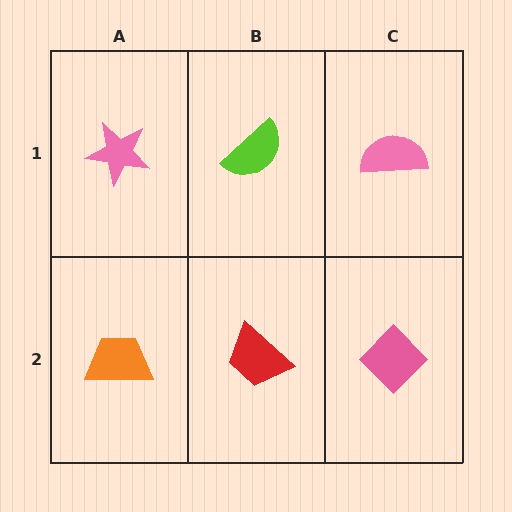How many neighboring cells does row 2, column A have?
2.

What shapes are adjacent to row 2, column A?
A pink star (row 1, column A), a red trapezoid (row 2, column B).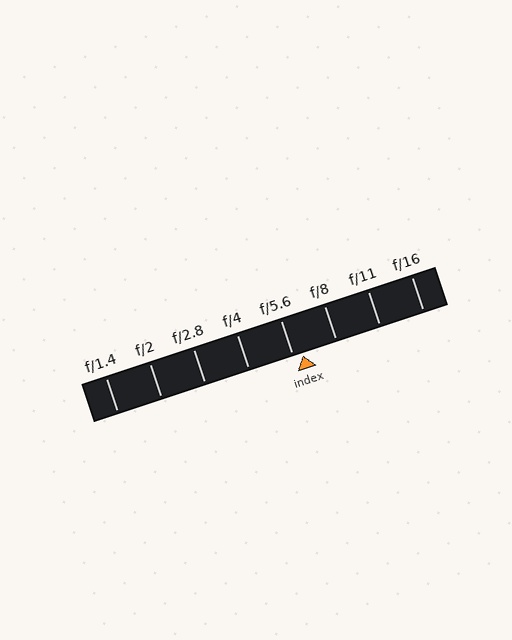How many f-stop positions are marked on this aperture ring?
There are 8 f-stop positions marked.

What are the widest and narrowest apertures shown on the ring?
The widest aperture shown is f/1.4 and the narrowest is f/16.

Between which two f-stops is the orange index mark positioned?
The index mark is between f/5.6 and f/8.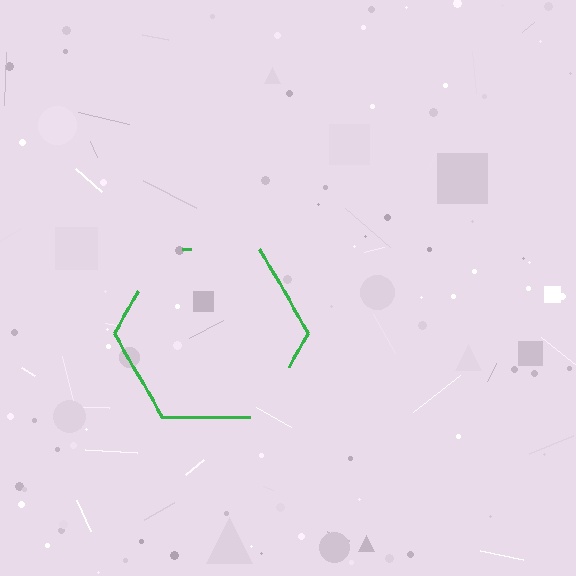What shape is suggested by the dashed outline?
The dashed outline suggests a hexagon.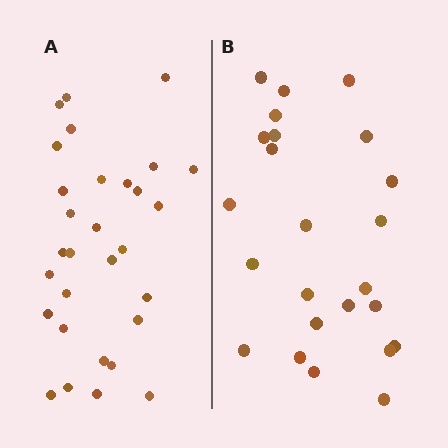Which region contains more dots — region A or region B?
Region A (the left region) has more dots.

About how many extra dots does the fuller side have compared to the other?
Region A has about 6 more dots than region B.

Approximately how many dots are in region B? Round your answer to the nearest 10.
About 20 dots. (The exact count is 24, which rounds to 20.)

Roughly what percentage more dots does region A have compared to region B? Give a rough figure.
About 25% more.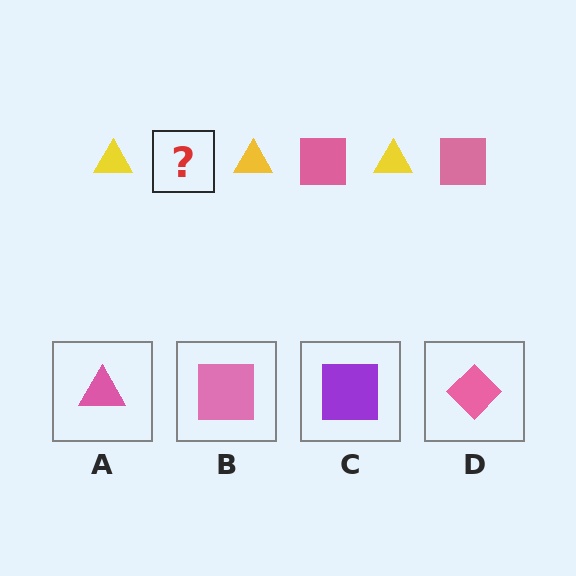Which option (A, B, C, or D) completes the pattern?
B.